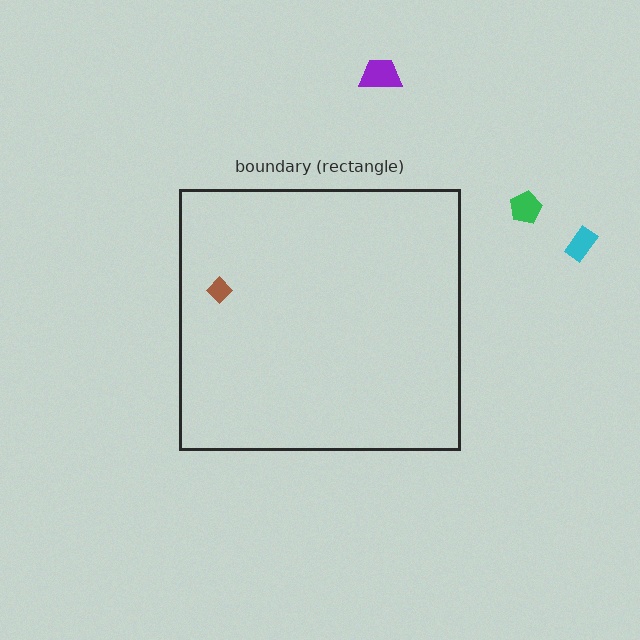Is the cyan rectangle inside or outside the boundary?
Outside.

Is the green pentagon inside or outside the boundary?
Outside.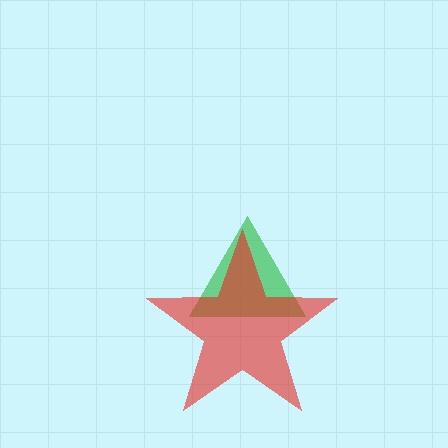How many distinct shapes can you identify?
There are 2 distinct shapes: a green triangle, a red star.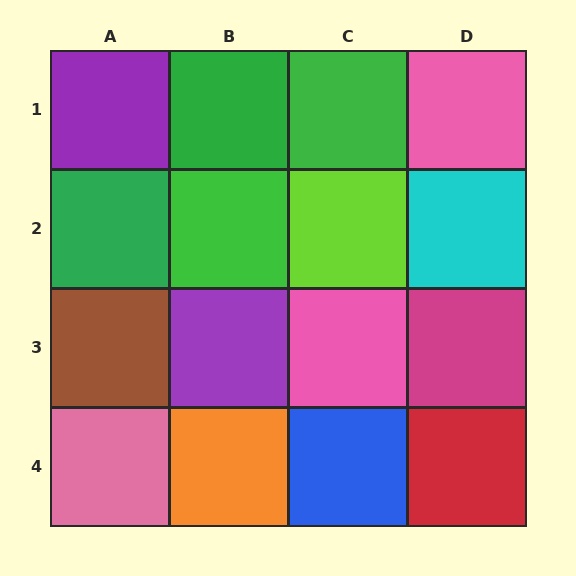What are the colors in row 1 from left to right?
Purple, green, green, pink.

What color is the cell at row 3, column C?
Pink.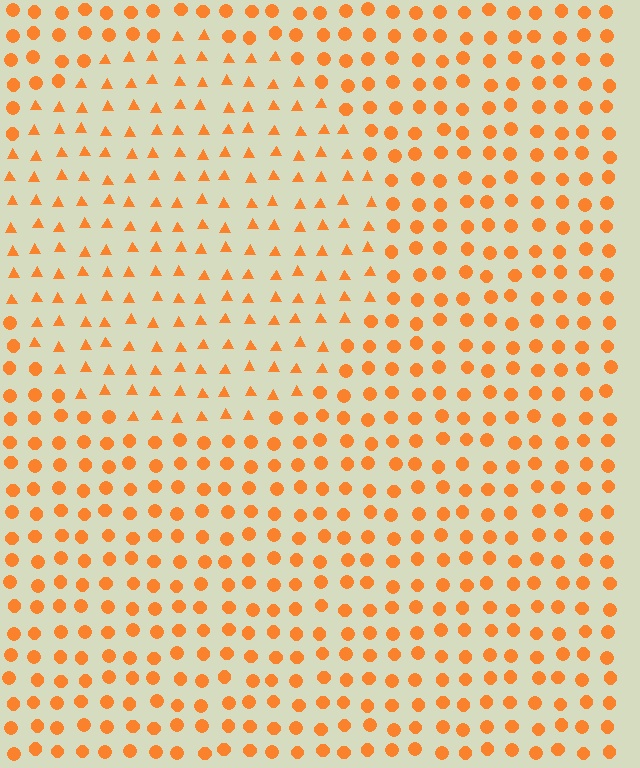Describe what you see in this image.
The image is filled with small orange elements arranged in a uniform grid. A circle-shaped region contains triangles, while the surrounding area contains circles. The boundary is defined purely by the change in element shape.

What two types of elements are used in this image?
The image uses triangles inside the circle region and circles outside it.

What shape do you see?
I see a circle.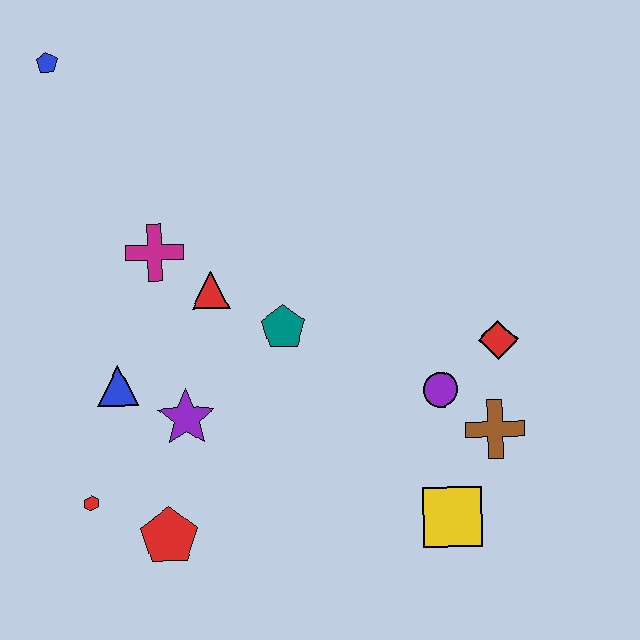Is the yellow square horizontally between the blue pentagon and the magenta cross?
No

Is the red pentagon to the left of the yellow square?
Yes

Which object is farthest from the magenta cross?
The yellow square is farthest from the magenta cross.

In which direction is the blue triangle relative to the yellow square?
The blue triangle is to the left of the yellow square.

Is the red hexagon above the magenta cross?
No